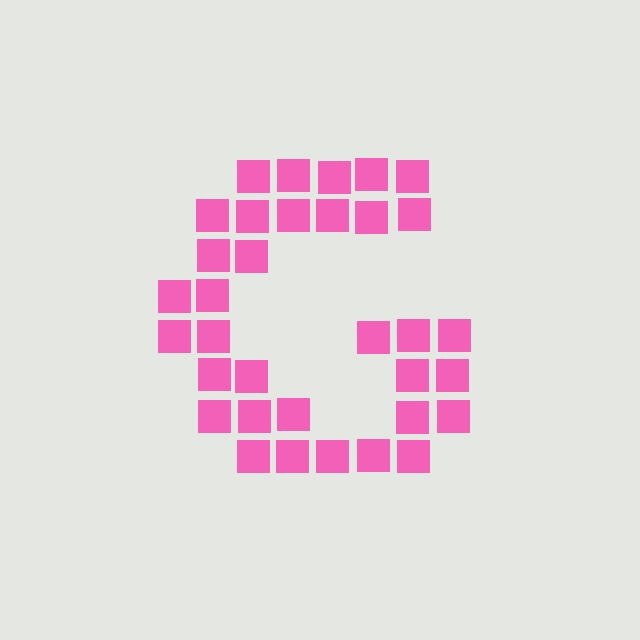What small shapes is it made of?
It is made of small squares.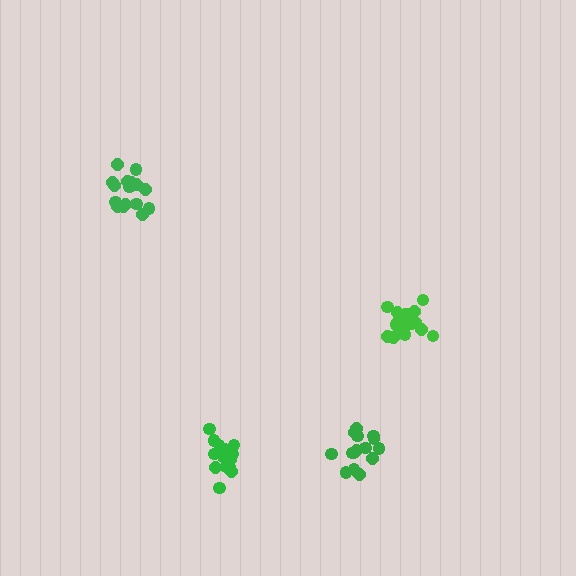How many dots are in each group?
Group 1: 16 dots, Group 2: 15 dots, Group 3: 16 dots, Group 4: 20 dots (67 total).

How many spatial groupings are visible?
There are 4 spatial groupings.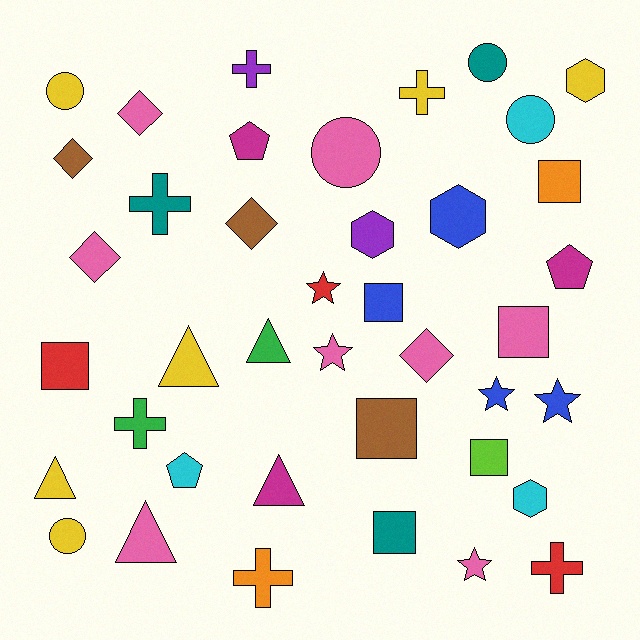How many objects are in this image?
There are 40 objects.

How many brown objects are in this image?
There are 3 brown objects.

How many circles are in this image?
There are 5 circles.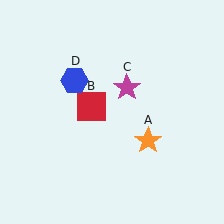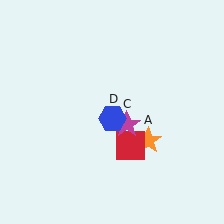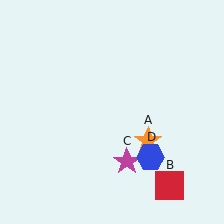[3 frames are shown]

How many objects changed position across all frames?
3 objects changed position: red square (object B), magenta star (object C), blue hexagon (object D).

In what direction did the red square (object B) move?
The red square (object B) moved down and to the right.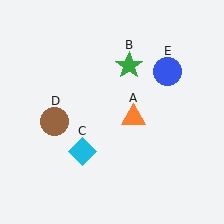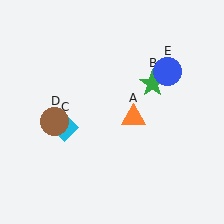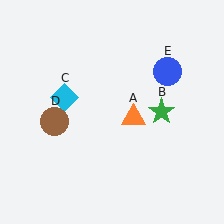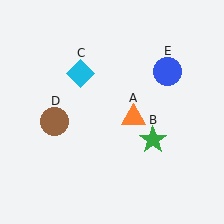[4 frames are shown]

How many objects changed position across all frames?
2 objects changed position: green star (object B), cyan diamond (object C).